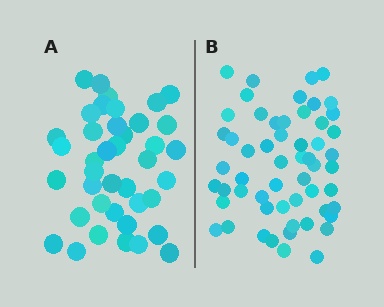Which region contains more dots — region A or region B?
Region B (the right region) has more dots.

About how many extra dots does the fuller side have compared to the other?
Region B has approximately 15 more dots than region A.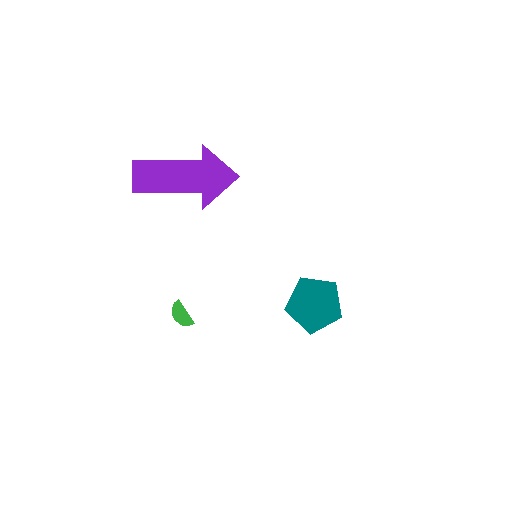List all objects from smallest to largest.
The green semicircle, the teal pentagon, the purple arrow.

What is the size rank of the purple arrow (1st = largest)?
1st.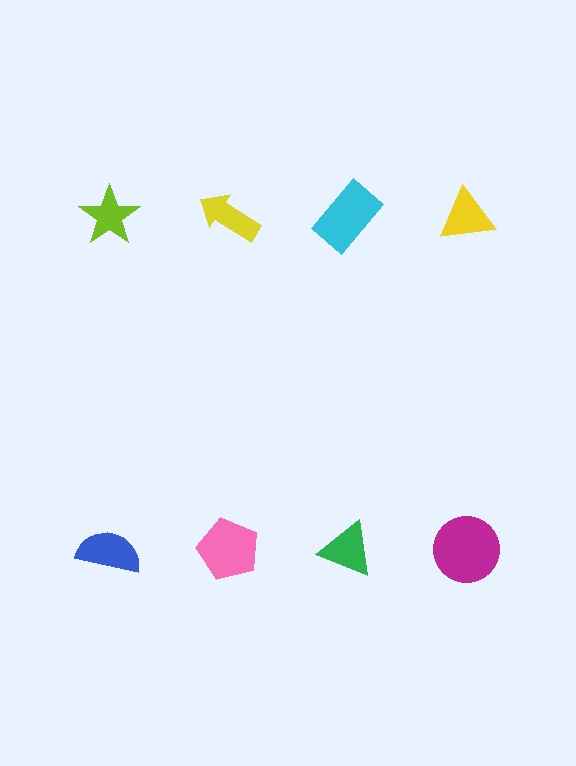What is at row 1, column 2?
A yellow arrow.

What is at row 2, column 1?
A blue semicircle.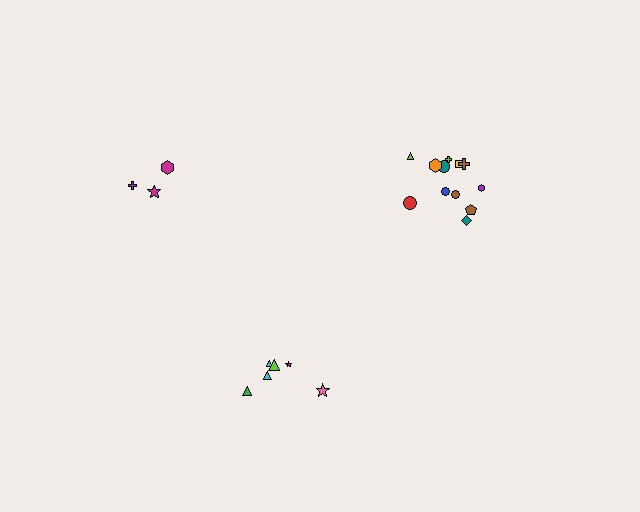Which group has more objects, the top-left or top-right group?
The top-right group.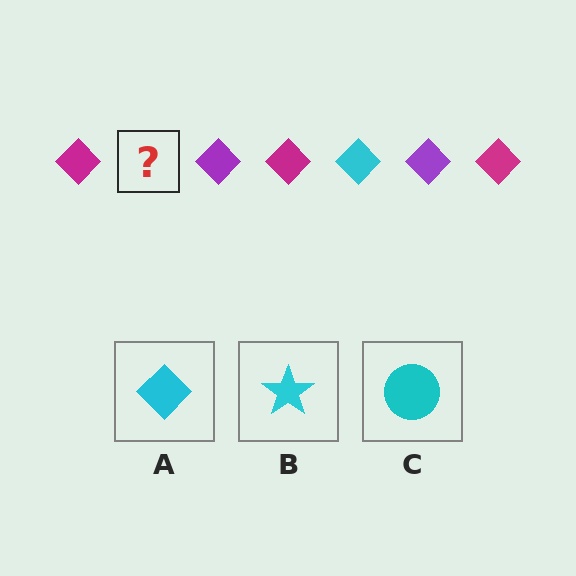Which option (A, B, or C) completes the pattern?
A.